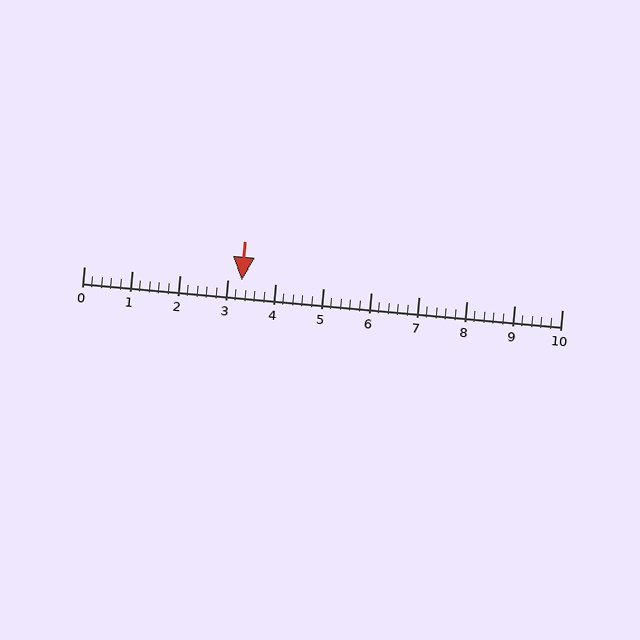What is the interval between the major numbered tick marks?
The major tick marks are spaced 1 units apart.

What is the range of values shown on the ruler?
The ruler shows values from 0 to 10.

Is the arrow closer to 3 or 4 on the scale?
The arrow is closer to 3.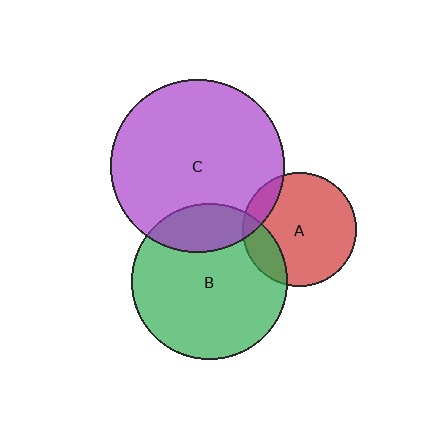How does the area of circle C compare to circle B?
Approximately 1.2 times.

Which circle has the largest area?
Circle C (purple).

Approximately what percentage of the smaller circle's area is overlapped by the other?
Approximately 20%.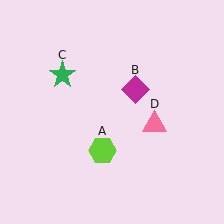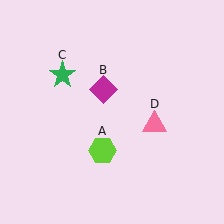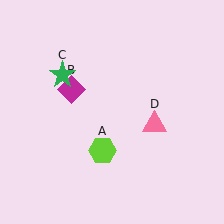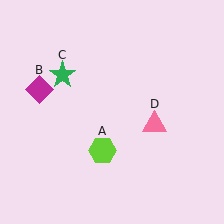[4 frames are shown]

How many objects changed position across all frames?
1 object changed position: magenta diamond (object B).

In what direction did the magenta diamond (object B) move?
The magenta diamond (object B) moved left.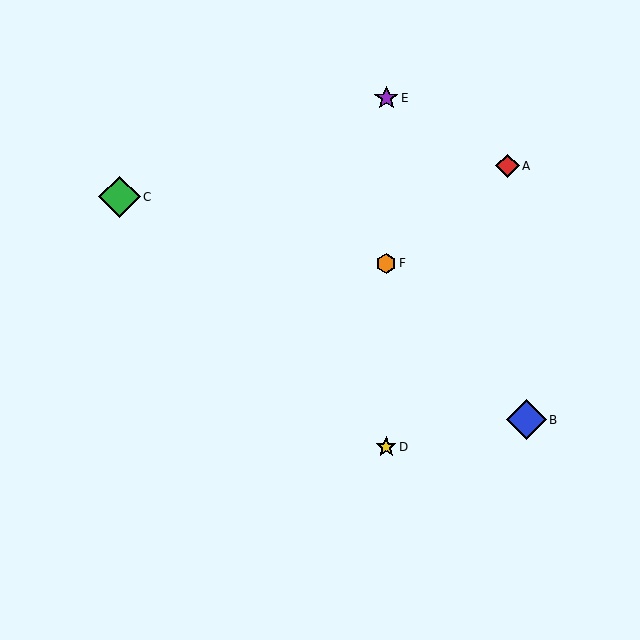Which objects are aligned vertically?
Objects D, E, F are aligned vertically.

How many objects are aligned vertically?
3 objects (D, E, F) are aligned vertically.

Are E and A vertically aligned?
No, E is at x≈386 and A is at x≈508.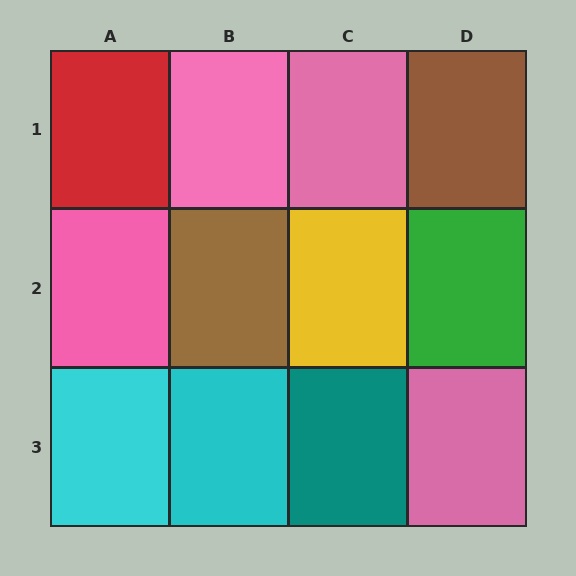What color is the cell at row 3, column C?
Teal.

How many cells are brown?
2 cells are brown.